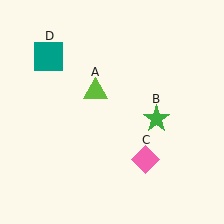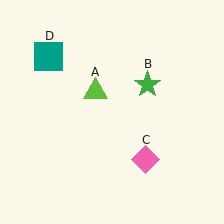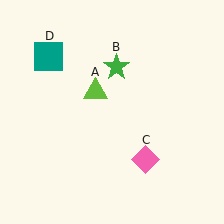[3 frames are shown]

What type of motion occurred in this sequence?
The green star (object B) rotated counterclockwise around the center of the scene.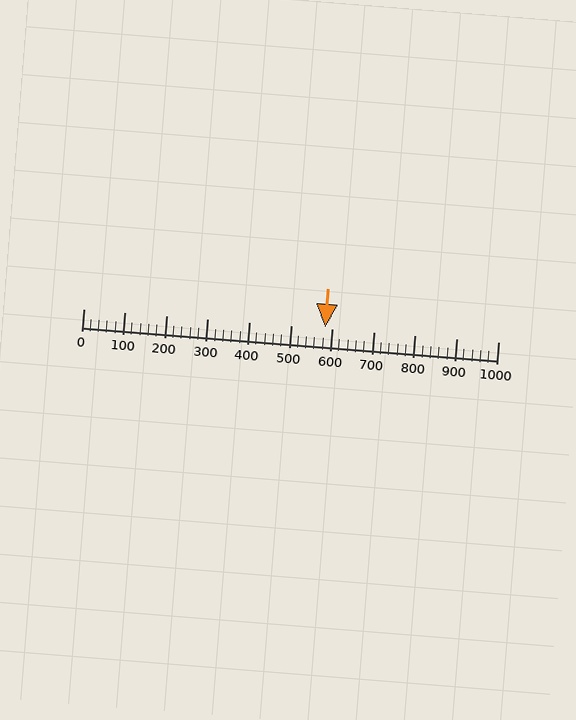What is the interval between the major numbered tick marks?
The major tick marks are spaced 100 units apart.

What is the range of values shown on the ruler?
The ruler shows values from 0 to 1000.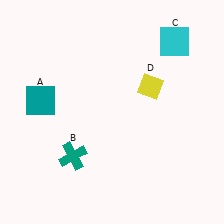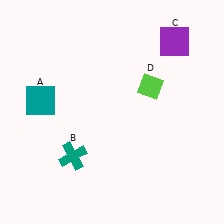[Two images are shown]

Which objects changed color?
C changed from cyan to purple. D changed from yellow to lime.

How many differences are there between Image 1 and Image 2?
There are 2 differences between the two images.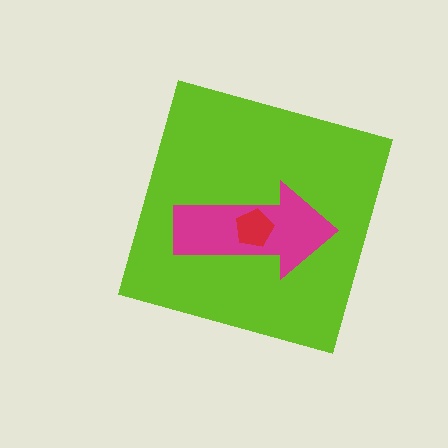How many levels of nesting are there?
3.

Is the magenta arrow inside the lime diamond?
Yes.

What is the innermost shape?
The red pentagon.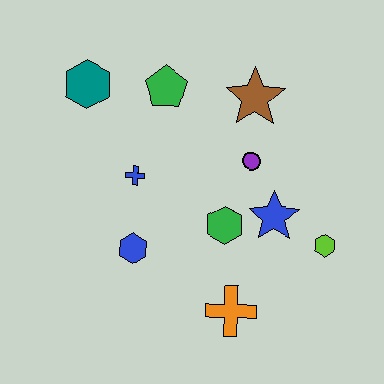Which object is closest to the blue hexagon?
The blue cross is closest to the blue hexagon.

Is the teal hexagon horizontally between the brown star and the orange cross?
No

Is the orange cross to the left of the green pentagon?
No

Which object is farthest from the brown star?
The orange cross is farthest from the brown star.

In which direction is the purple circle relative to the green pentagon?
The purple circle is to the right of the green pentagon.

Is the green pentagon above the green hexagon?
Yes